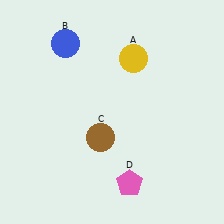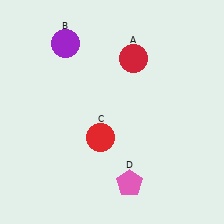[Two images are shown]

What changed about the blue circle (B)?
In Image 1, B is blue. In Image 2, it changed to purple.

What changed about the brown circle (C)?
In Image 1, C is brown. In Image 2, it changed to red.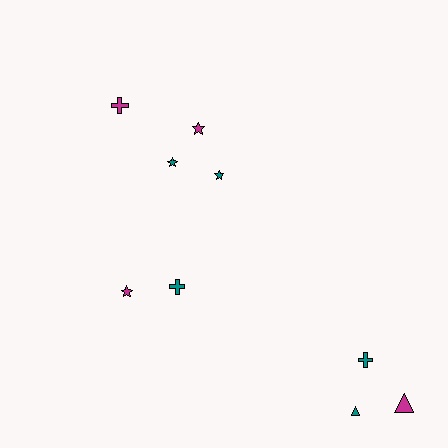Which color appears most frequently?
Teal, with 5 objects.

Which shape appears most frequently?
Star, with 4 objects.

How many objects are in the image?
There are 9 objects.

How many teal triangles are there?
There is 1 teal triangle.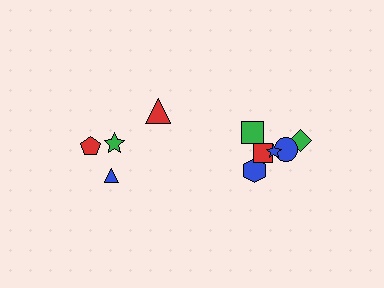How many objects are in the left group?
There are 4 objects.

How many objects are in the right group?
There are 6 objects.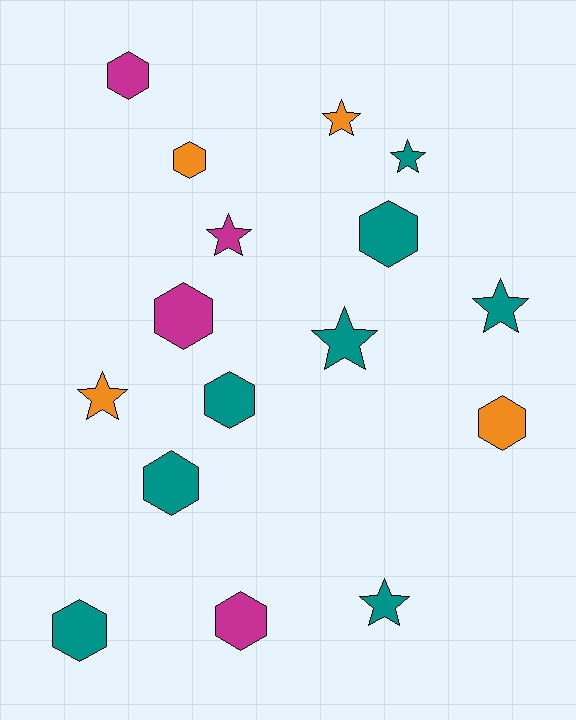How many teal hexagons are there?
There are 4 teal hexagons.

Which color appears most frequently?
Teal, with 8 objects.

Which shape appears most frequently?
Hexagon, with 9 objects.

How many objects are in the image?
There are 16 objects.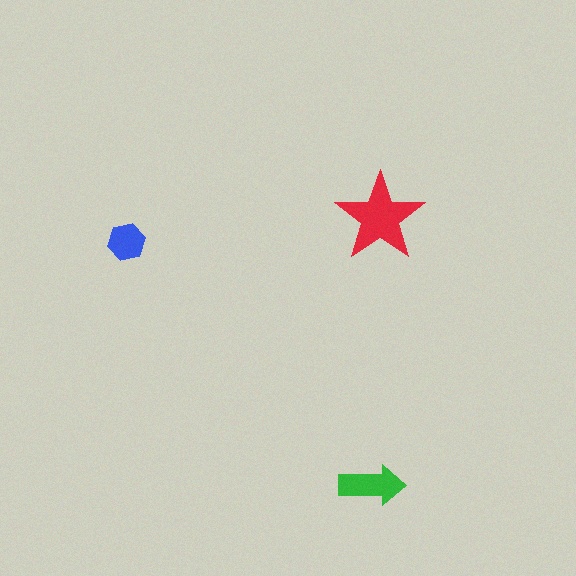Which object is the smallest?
The blue hexagon.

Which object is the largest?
The red star.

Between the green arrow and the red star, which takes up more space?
The red star.